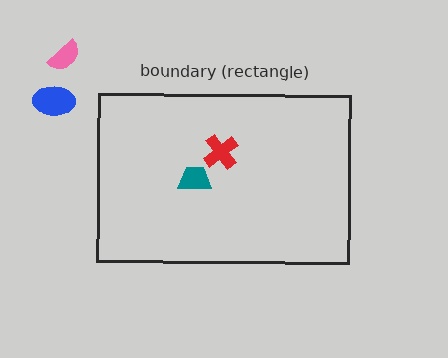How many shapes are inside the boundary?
2 inside, 2 outside.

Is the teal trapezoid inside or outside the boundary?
Inside.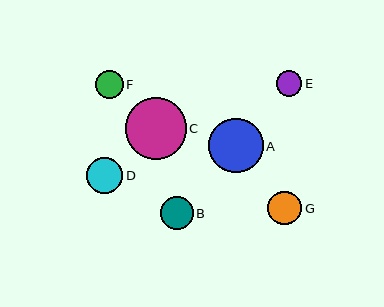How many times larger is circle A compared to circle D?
Circle A is approximately 1.5 times the size of circle D.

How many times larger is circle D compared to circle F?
Circle D is approximately 1.3 times the size of circle F.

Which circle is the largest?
Circle C is the largest with a size of approximately 61 pixels.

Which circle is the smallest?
Circle E is the smallest with a size of approximately 25 pixels.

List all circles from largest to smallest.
From largest to smallest: C, A, D, G, B, F, E.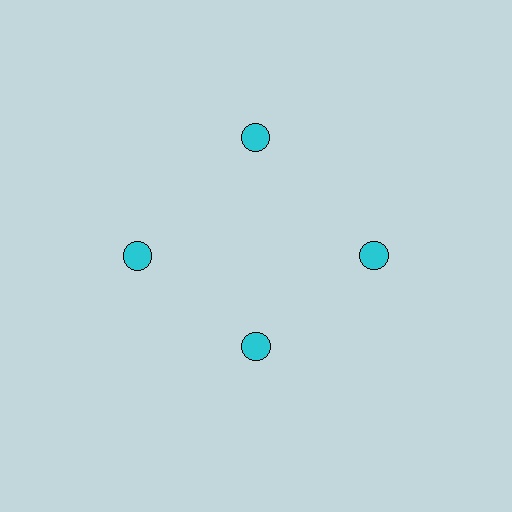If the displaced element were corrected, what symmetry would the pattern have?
It would have 4-fold rotational symmetry — the pattern would map onto itself every 90 degrees.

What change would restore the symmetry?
The symmetry would be restored by moving it outward, back onto the ring so that all 4 circles sit at equal angles and equal distance from the center.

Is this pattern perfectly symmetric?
No. The 4 cyan circles are arranged in a ring, but one element near the 6 o'clock position is pulled inward toward the center, breaking the 4-fold rotational symmetry.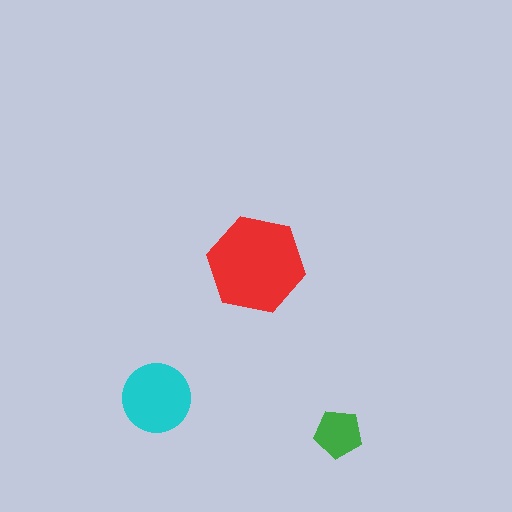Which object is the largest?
The red hexagon.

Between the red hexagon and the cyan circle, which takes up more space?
The red hexagon.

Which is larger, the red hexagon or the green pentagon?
The red hexagon.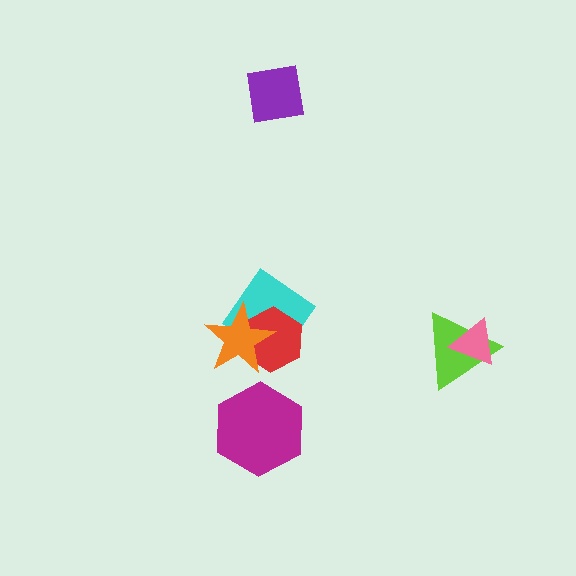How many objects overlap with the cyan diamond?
2 objects overlap with the cyan diamond.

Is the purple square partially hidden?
No, no other shape covers it.